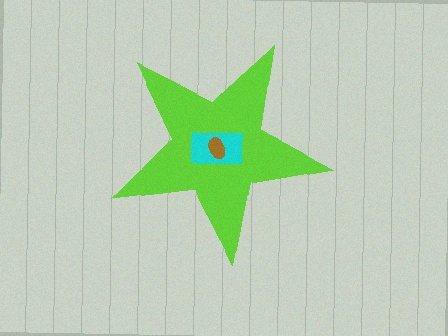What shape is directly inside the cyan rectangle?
The brown ellipse.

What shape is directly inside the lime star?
The cyan rectangle.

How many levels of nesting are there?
3.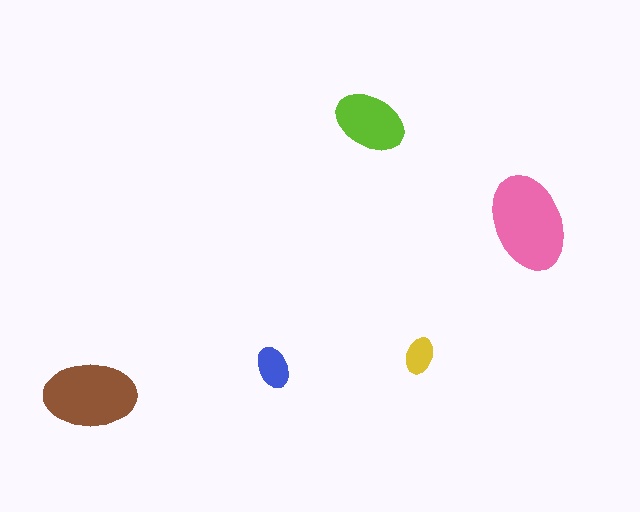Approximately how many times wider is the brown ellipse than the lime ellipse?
About 1.5 times wider.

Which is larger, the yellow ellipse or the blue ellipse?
The blue one.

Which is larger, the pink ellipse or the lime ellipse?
The pink one.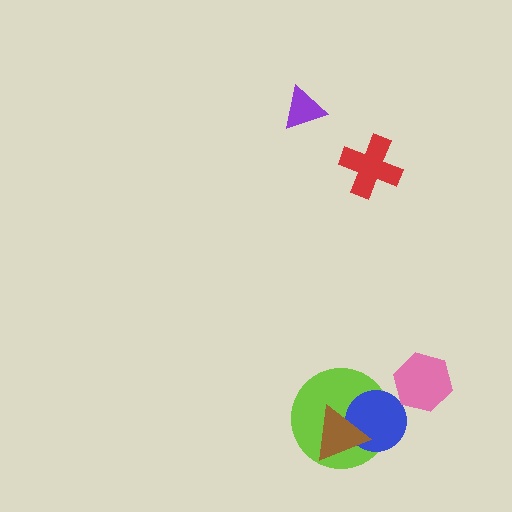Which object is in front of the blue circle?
The brown triangle is in front of the blue circle.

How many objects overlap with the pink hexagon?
0 objects overlap with the pink hexagon.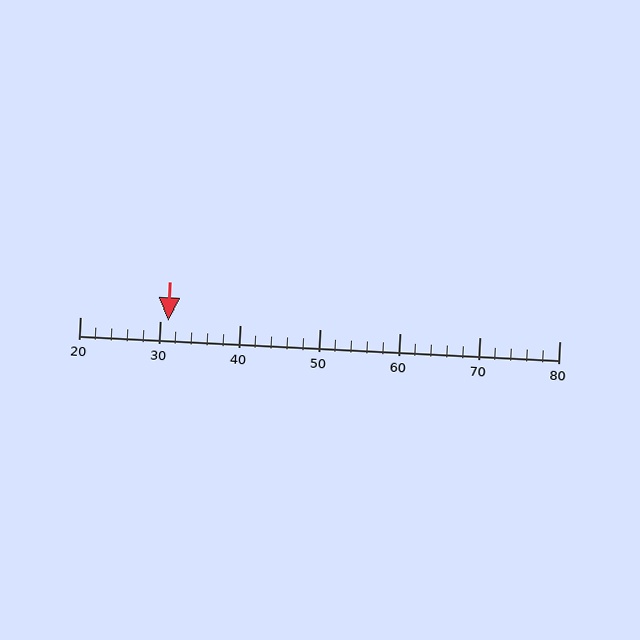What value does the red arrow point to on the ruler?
The red arrow points to approximately 31.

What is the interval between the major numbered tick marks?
The major tick marks are spaced 10 units apart.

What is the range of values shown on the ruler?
The ruler shows values from 20 to 80.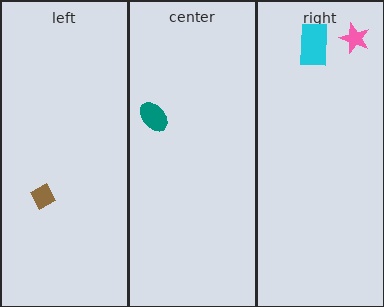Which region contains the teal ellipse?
The center region.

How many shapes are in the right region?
2.